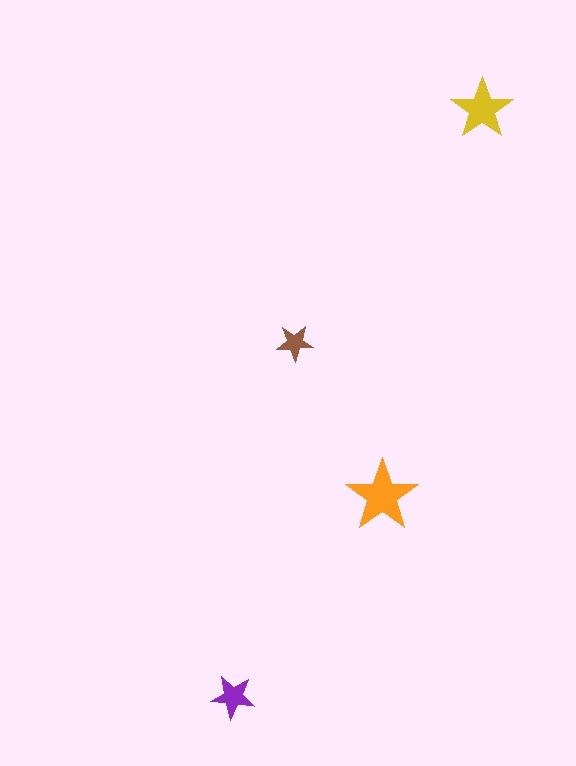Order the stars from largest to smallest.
the orange one, the yellow one, the purple one, the brown one.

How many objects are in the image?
There are 4 objects in the image.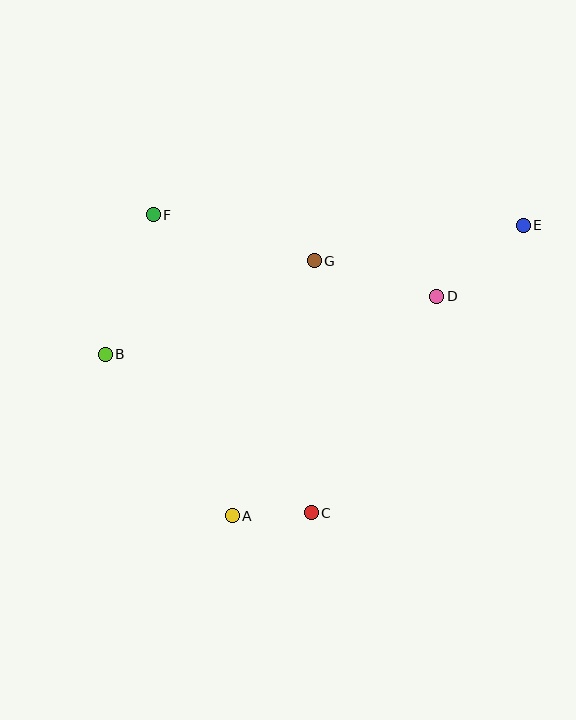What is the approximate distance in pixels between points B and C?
The distance between B and C is approximately 260 pixels.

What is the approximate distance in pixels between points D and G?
The distance between D and G is approximately 128 pixels.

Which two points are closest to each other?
Points A and C are closest to each other.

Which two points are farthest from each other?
Points B and E are farthest from each other.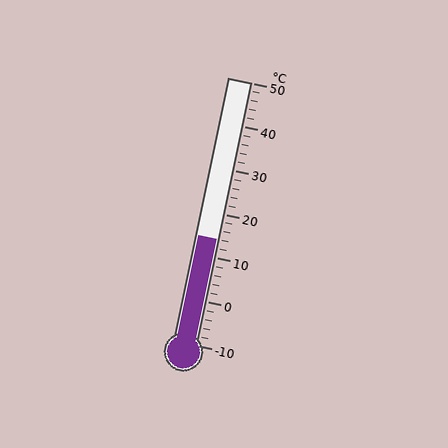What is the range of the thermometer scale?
The thermometer scale ranges from -10°C to 50°C.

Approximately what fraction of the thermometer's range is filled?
The thermometer is filled to approximately 40% of its range.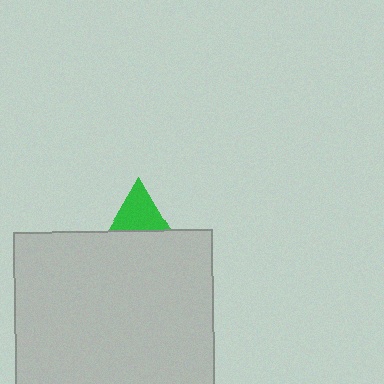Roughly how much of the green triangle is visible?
A small part of it is visible (roughly 33%).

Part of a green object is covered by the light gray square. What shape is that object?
It is a triangle.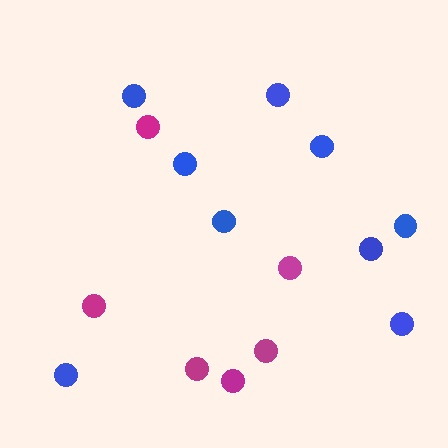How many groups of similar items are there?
There are 2 groups: one group of magenta circles (6) and one group of blue circles (9).